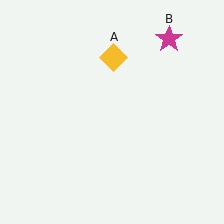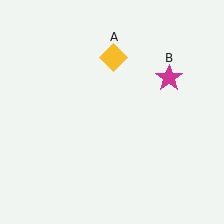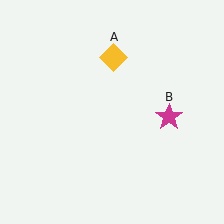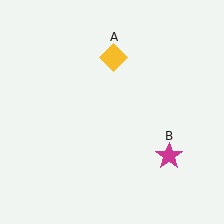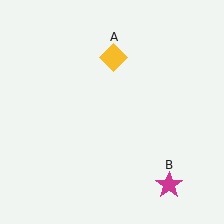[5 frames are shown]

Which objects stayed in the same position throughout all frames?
Yellow diamond (object A) remained stationary.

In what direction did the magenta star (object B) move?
The magenta star (object B) moved down.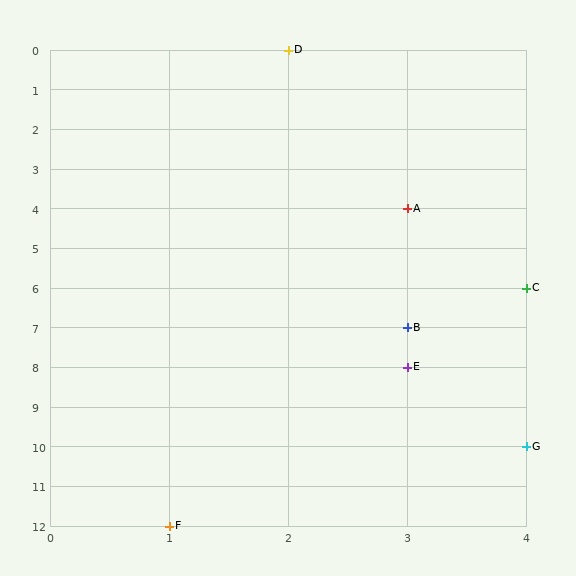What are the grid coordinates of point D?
Point D is at grid coordinates (2, 0).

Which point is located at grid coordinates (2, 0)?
Point D is at (2, 0).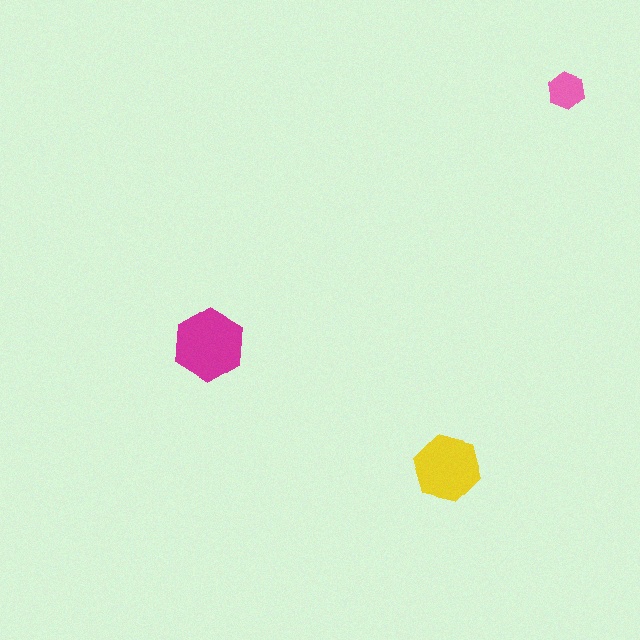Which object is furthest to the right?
The pink hexagon is rightmost.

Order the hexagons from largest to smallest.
the magenta one, the yellow one, the pink one.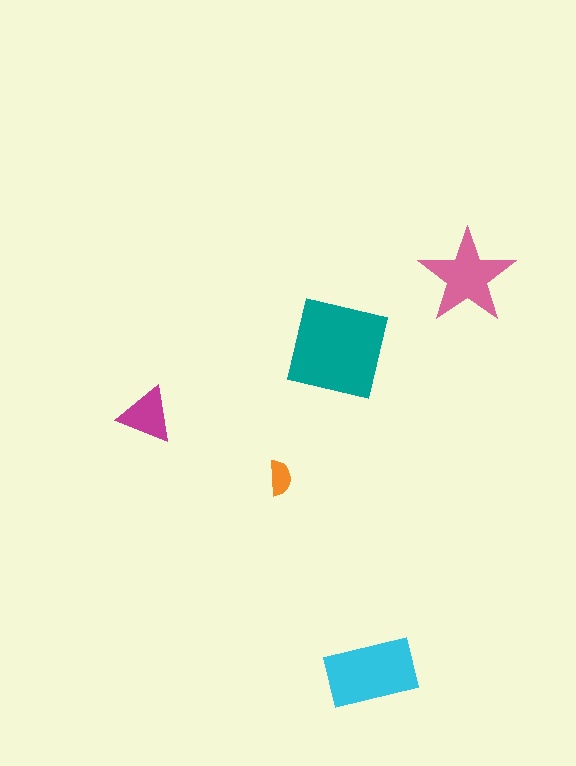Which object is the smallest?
The orange semicircle.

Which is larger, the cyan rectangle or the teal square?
The teal square.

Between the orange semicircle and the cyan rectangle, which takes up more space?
The cyan rectangle.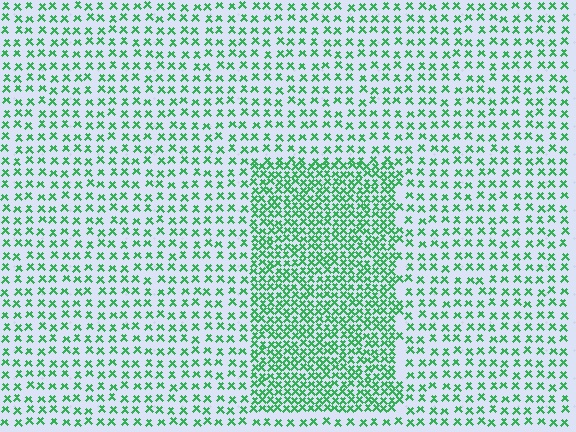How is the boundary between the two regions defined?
The boundary is defined by a change in element density (approximately 2.2x ratio). All elements are the same color, size, and shape.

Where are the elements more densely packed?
The elements are more densely packed inside the rectangle boundary.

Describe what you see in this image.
The image contains small green elements arranged at two different densities. A rectangle-shaped region is visible where the elements are more densely packed than the surrounding area.